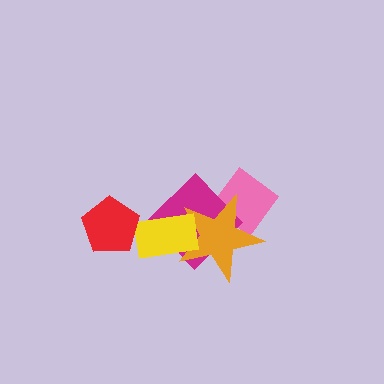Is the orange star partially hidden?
Yes, it is partially covered by another shape.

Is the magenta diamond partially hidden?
Yes, it is partially covered by another shape.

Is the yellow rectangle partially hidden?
No, no other shape covers it.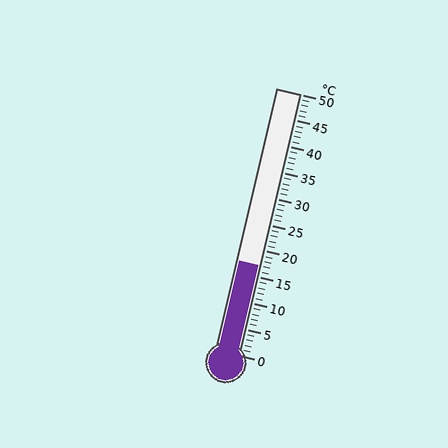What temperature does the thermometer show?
The thermometer shows approximately 17°C.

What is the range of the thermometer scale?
The thermometer scale ranges from 0°C to 50°C.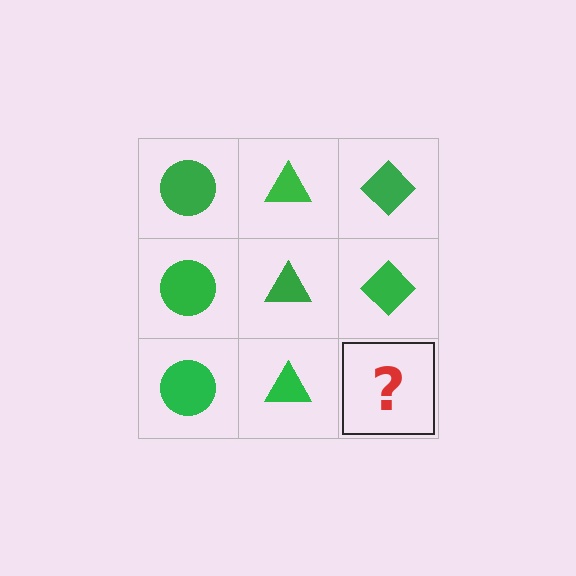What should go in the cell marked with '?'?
The missing cell should contain a green diamond.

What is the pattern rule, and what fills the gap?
The rule is that each column has a consistent shape. The gap should be filled with a green diamond.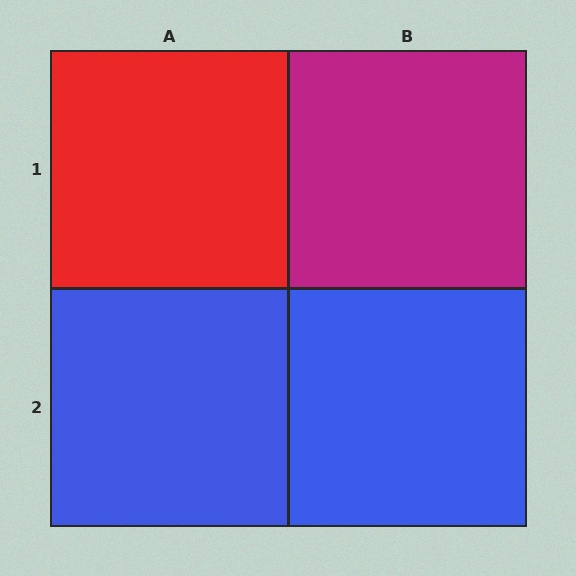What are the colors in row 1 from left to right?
Red, magenta.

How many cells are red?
1 cell is red.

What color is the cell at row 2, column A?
Blue.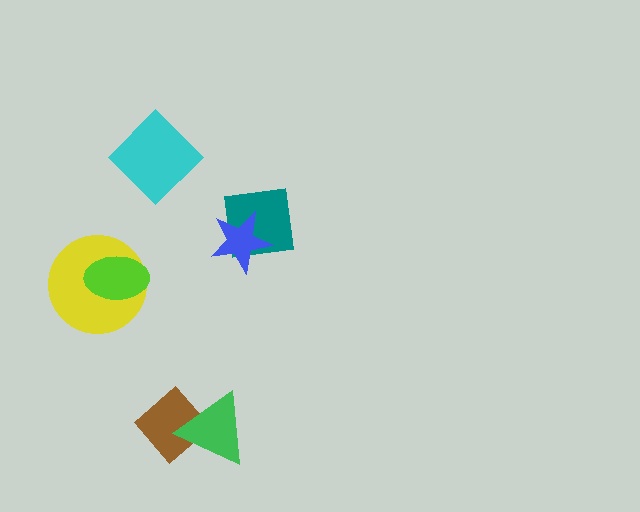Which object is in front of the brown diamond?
The green triangle is in front of the brown diamond.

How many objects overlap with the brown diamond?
1 object overlaps with the brown diamond.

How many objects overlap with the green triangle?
1 object overlaps with the green triangle.